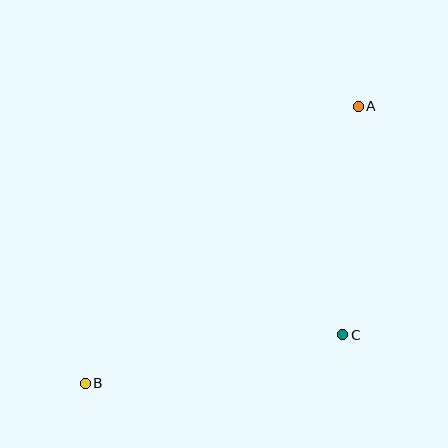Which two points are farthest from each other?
Points A and B are farthest from each other.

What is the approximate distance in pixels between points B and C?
The distance between B and C is approximately 262 pixels.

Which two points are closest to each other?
Points A and C are closest to each other.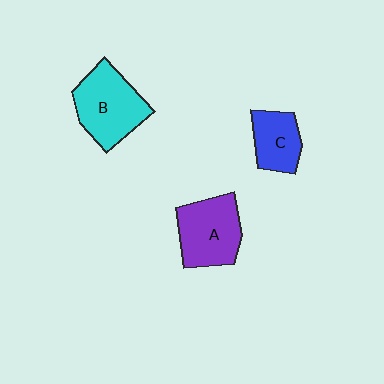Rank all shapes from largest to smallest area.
From largest to smallest: B (cyan), A (purple), C (blue).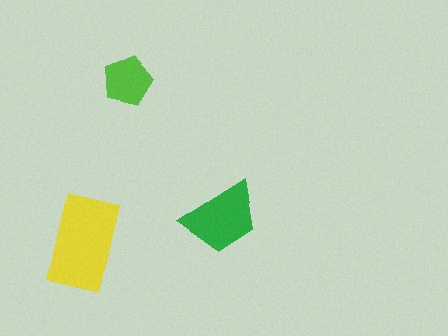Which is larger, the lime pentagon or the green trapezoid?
The green trapezoid.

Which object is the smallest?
The lime pentagon.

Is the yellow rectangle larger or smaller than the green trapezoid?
Larger.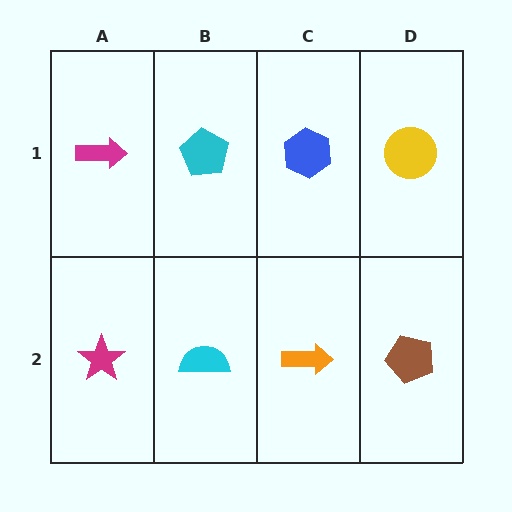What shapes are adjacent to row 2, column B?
A cyan pentagon (row 1, column B), a magenta star (row 2, column A), an orange arrow (row 2, column C).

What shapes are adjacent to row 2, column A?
A magenta arrow (row 1, column A), a cyan semicircle (row 2, column B).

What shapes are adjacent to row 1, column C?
An orange arrow (row 2, column C), a cyan pentagon (row 1, column B), a yellow circle (row 1, column D).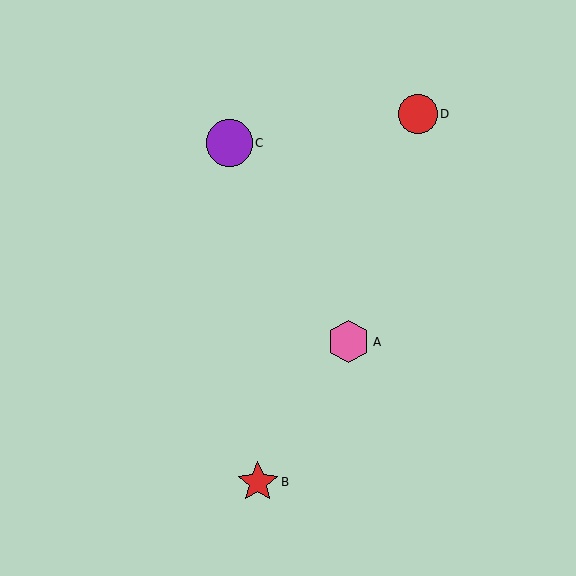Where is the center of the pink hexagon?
The center of the pink hexagon is at (348, 342).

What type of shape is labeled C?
Shape C is a purple circle.